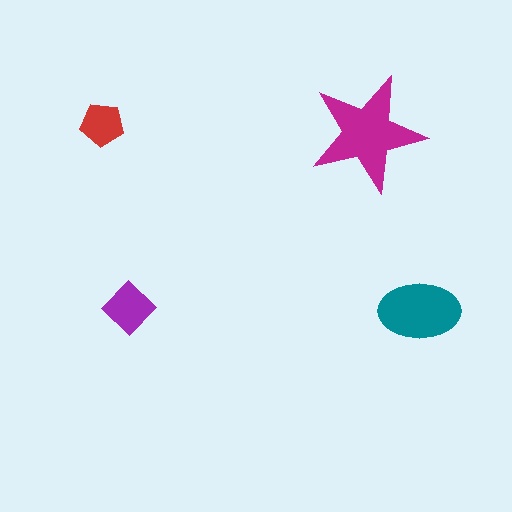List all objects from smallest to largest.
The red pentagon, the purple diamond, the teal ellipse, the magenta star.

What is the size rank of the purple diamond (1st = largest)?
3rd.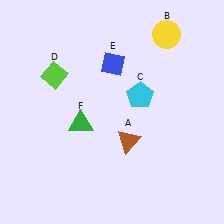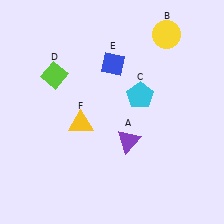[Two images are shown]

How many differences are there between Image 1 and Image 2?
There are 2 differences between the two images.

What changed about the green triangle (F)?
In Image 1, F is green. In Image 2, it changed to yellow.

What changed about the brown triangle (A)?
In Image 1, A is brown. In Image 2, it changed to purple.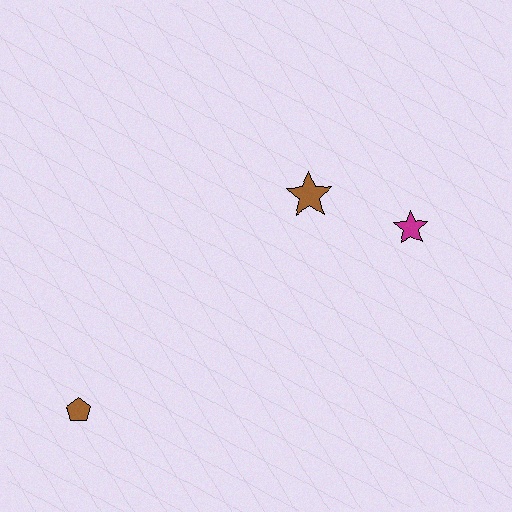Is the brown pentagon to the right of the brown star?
No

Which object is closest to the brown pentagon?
The brown star is closest to the brown pentagon.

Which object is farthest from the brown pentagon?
The magenta star is farthest from the brown pentagon.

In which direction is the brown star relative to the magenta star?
The brown star is to the left of the magenta star.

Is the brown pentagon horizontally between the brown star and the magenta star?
No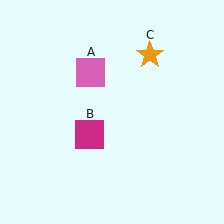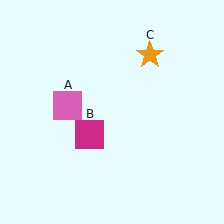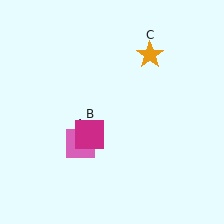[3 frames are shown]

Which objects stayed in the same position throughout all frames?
Magenta square (object B) and orange star (object C) remained stationary.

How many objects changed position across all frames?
1 object changed position: pink square (object A).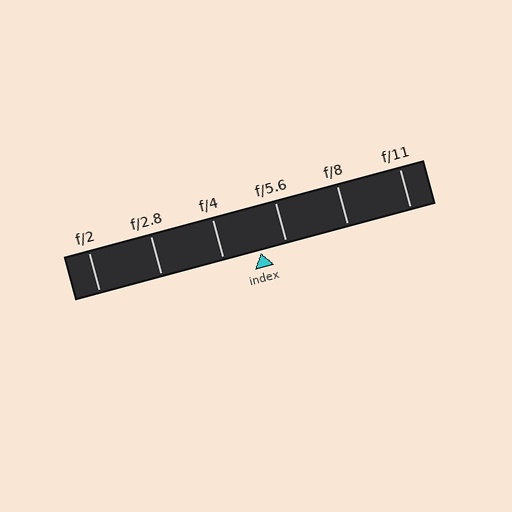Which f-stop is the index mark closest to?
The index mark is closest to f/5.6.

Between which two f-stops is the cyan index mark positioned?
The index mark is between f/4 and f/5.6.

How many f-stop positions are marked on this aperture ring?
There are 6 f-stop positions marked.